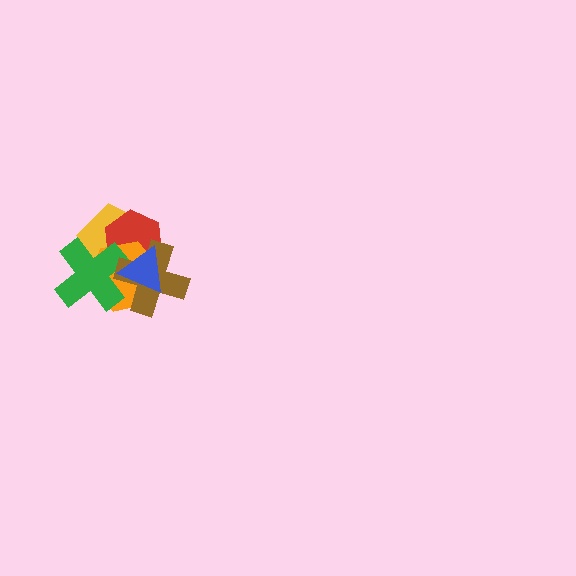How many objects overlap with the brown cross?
5 objects overlap with the brown cross.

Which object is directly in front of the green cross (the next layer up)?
The brown cross is directly in front of the green cross.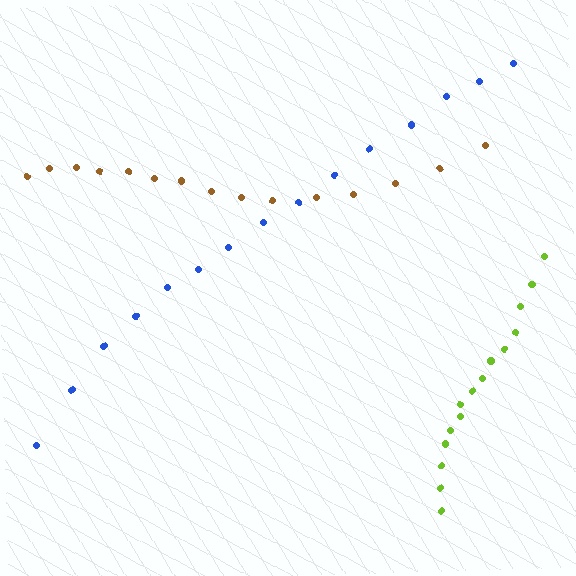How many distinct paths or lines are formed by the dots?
There are 3 distinct paths.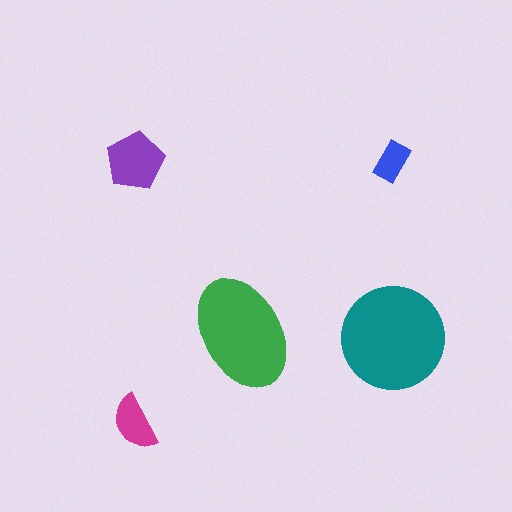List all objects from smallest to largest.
The blue rectangle, the magenta semicircle, the purple pentagon, the green ellipse, the teal circle.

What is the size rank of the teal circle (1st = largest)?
1st.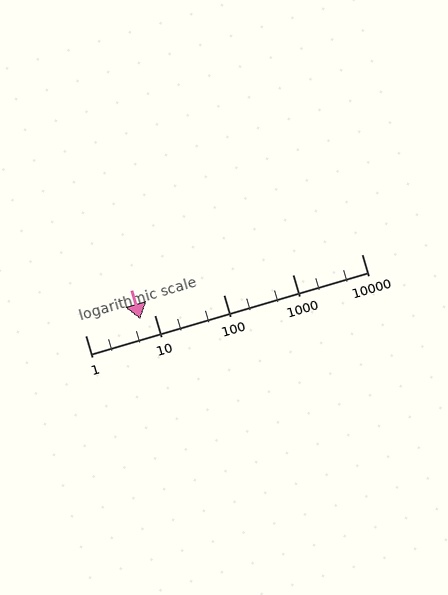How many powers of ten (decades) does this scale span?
The scale spans 4 decades, from 1 to 10000.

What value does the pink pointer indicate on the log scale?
The pointer indicates approximately 6.2.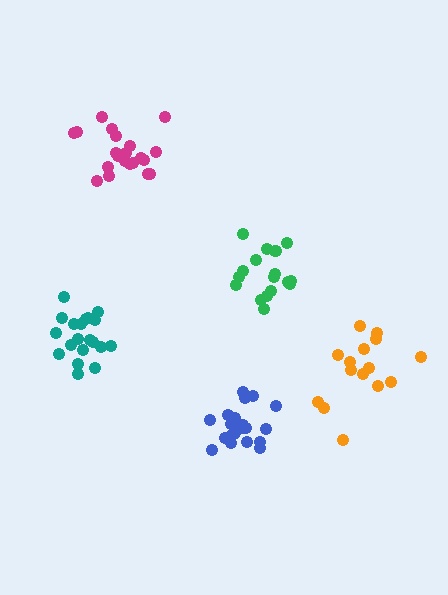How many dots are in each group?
Group 1: 15 dots, Group 2: 17 dots, Group 3: 20 dots, Group 4: 21 dots, Group 5: 21 dots (94 total).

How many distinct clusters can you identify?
There are 5 distinct clusters.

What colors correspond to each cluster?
The clusters are colored: orange, green, teal, blue, magenta.